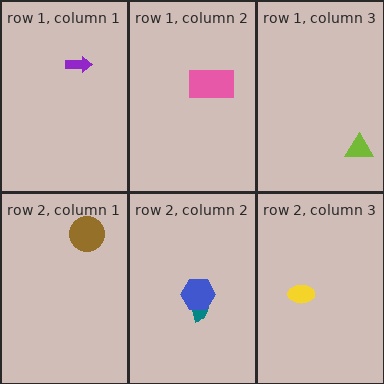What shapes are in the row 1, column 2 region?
The pink rectangle.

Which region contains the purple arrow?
The row 1, column 1 region.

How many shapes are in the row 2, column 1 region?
1.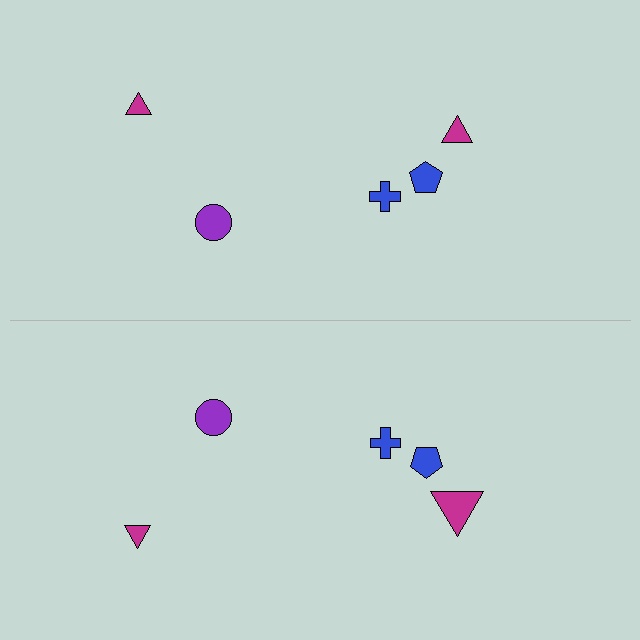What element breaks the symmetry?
The magenta triangle on the bottom side has a different size than its mirror counterpart.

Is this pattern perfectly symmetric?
No, the pattern is not perfectly symmetric. The magenta triangle on the bottom side has a different size than its mirror counterpart.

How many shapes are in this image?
There are 10 shapes in this image.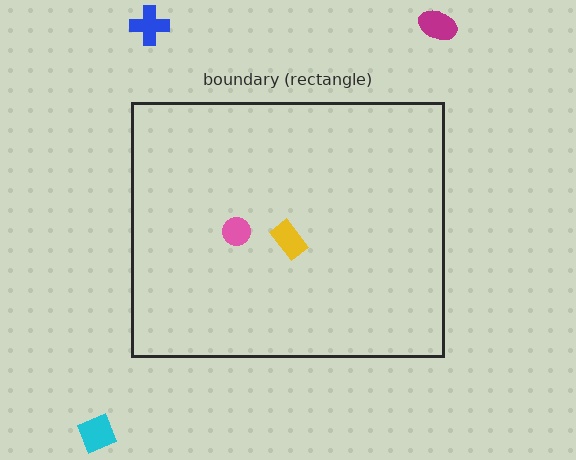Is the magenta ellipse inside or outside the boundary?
Outside.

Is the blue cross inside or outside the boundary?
Outside.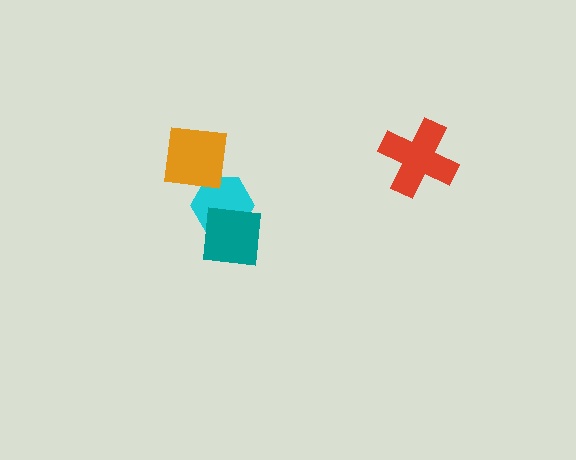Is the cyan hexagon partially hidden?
Yes, it is partially covered by another shape.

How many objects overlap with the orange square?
0 objects overlap with the orange square.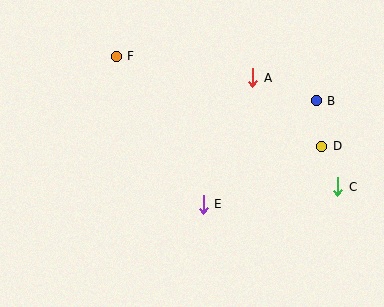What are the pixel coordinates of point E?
Point E is at (203, 204).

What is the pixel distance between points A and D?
The distance between A and D is 97 pixels.